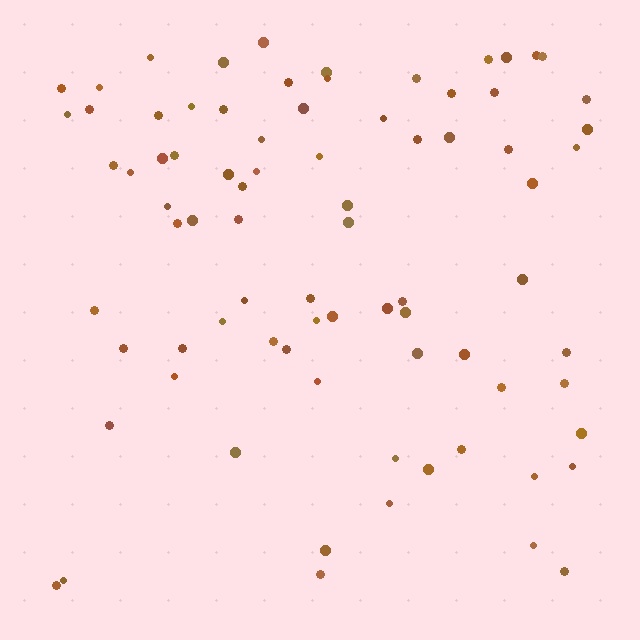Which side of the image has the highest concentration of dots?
The top.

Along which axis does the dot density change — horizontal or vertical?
Vertical.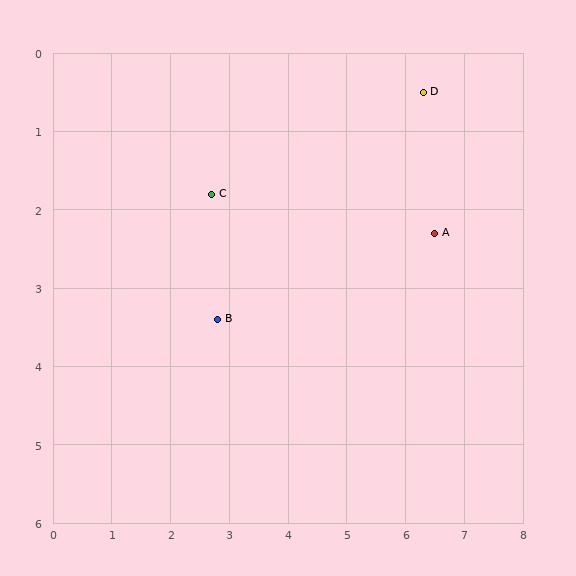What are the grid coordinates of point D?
Point D is at approximately (6.3, 0.5).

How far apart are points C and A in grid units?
Points C and A are about 3.8 grid units apart.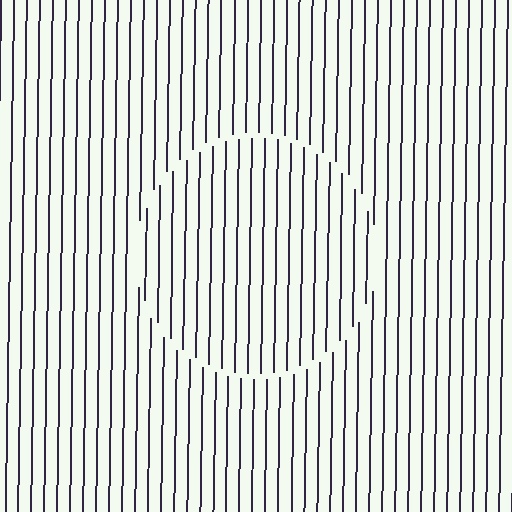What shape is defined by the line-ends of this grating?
An illusory circle. The interior of the shape contains the same grating, shifted by half a period — the contour is defined by the phase discontinuity where line-ends from the inner and outer gratings abut.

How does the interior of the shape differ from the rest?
The interior of the shape contains the same grating, shifted by half a period — the contour is defined by the phase discontinuity where line-ends from the inner and outer gratings abut.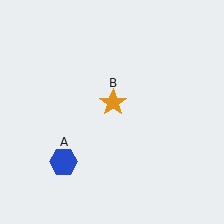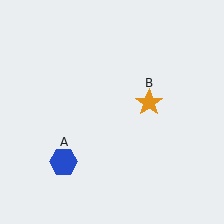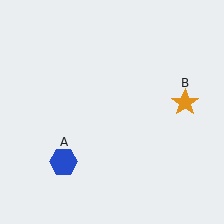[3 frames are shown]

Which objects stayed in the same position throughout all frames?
Blue hexagon (object A) remained stationary.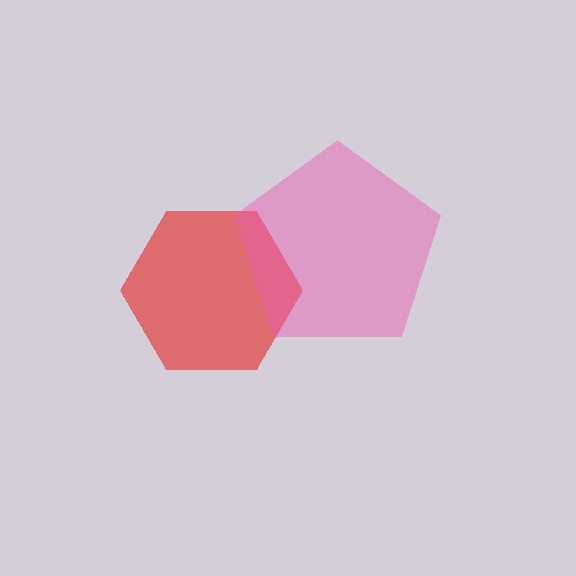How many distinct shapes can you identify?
There are 2 distinct shapes: a red hexagon, a pink pentagon.